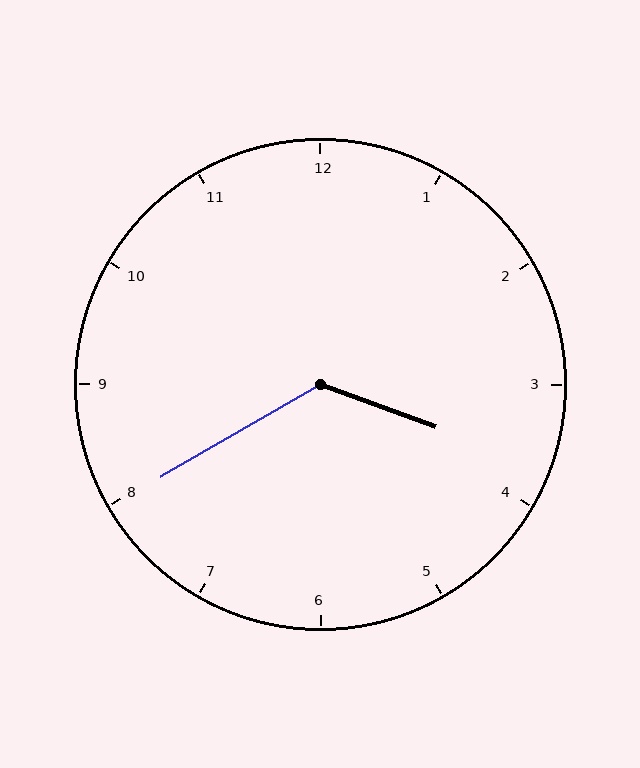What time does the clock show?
3:40.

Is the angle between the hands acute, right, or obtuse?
It is obtuse.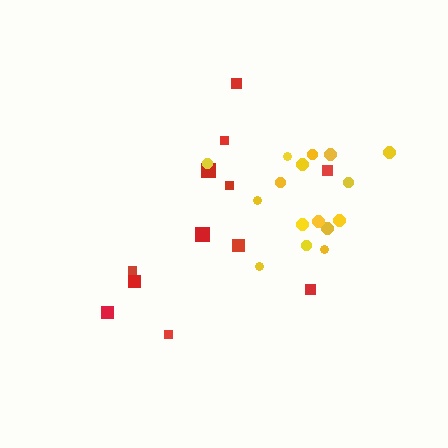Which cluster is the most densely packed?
Yellow.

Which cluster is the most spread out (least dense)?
Red.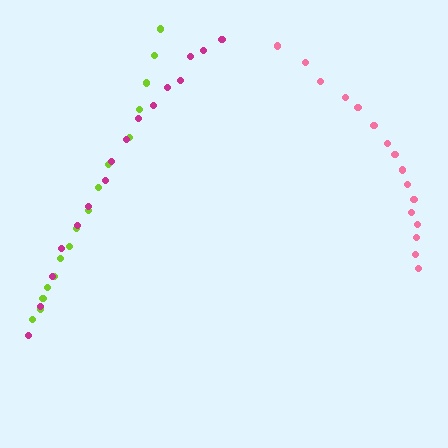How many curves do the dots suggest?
There are 3 distinct paths.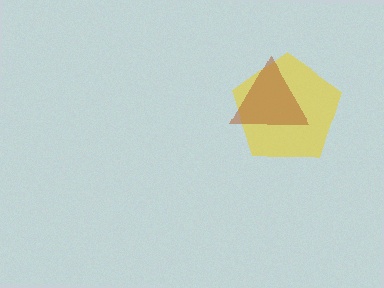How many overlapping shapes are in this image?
There are 2 overlapping shapes in the image.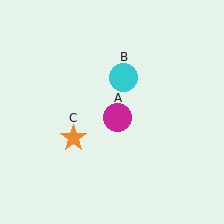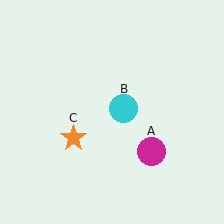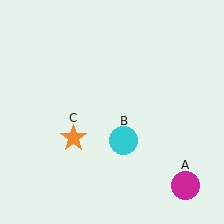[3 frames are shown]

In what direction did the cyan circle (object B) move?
The cyan circle (object B) moved down.